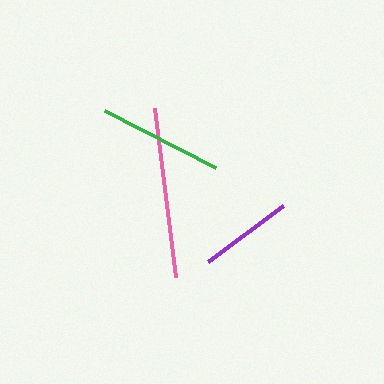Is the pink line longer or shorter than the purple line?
The pink line is longer than the purple line.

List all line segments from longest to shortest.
From longest to shortest: pink, green, purple.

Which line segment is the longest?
The pink line is the longest at approximately 171 pixels.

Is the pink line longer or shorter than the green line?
The pink line is longer than the green line.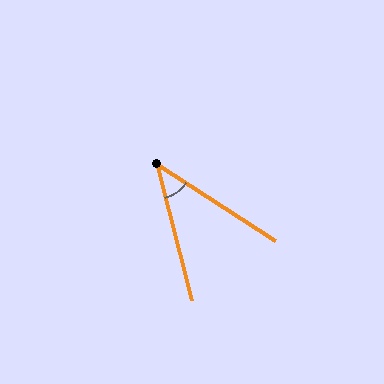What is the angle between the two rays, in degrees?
Approximately 43 degrees.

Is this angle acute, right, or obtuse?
It is acute.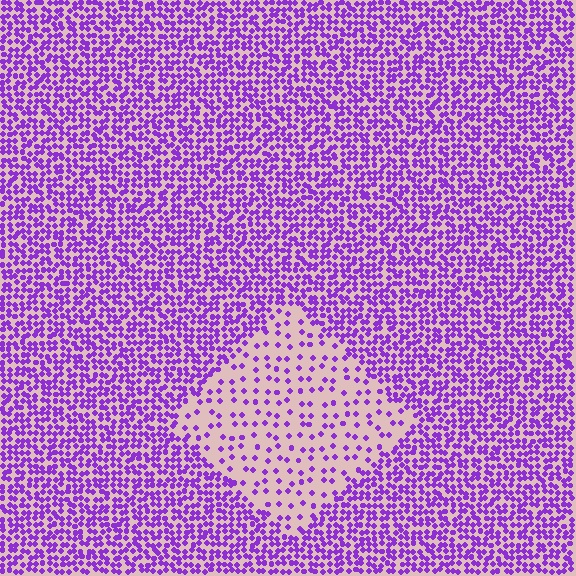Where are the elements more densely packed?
The elements are more densely packed outside the diamond boundary.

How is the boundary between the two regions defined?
The boundary is defined by a change in element density (approximately 3.0x ratio). All elements are the same color, size, and shape.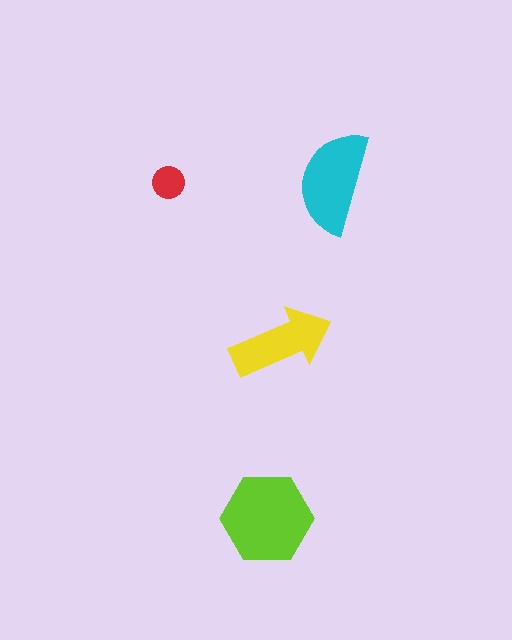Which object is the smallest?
The red circle.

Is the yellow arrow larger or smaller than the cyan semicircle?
Smaller.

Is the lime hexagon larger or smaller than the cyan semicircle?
Larger.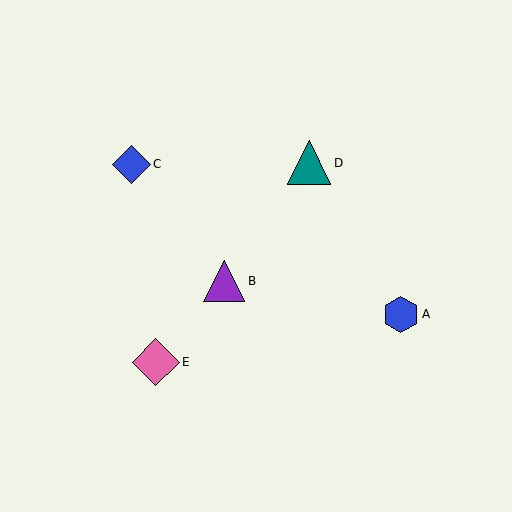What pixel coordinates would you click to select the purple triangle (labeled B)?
Click at (224, 281) to select the purple triangle B.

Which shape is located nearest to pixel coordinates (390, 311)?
The blue hexagon (labeled A) at (401, 314) is nearest to that location.